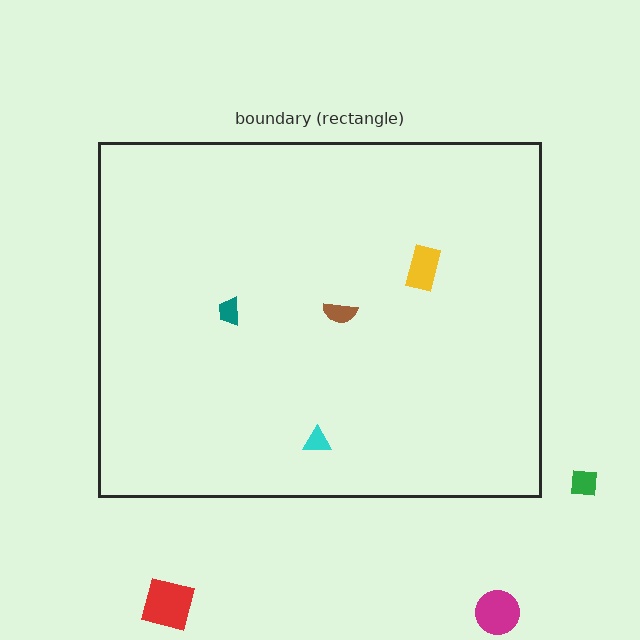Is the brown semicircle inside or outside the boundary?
Inside.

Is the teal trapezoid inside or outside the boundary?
Inside.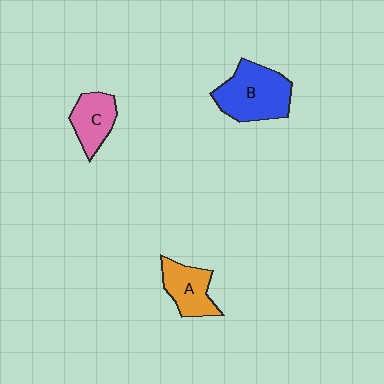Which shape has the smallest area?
Shape C (pink).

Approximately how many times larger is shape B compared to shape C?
Approximately 1.7 times.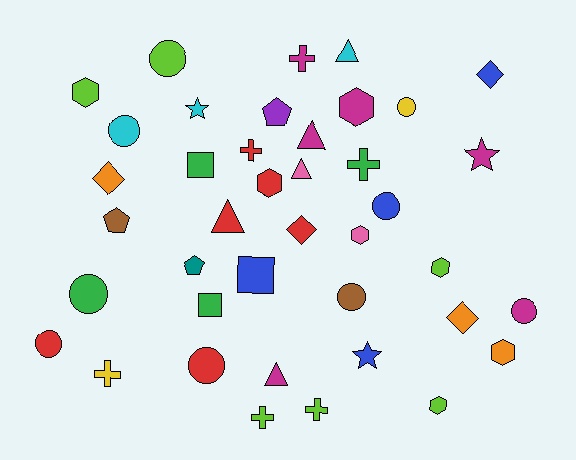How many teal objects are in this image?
There is 1 teal object.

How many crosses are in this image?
There are 6 crosses.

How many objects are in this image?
There are 40 objects.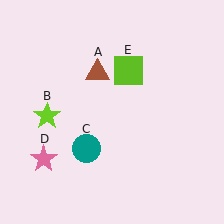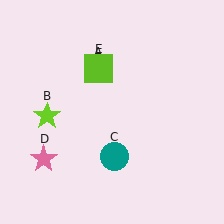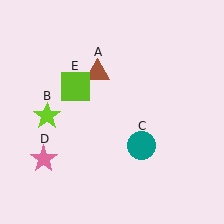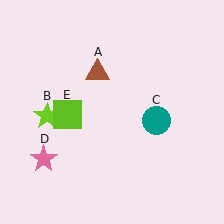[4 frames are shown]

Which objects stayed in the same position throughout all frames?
Brown triangle (object A) and lime star (object B) and pink star (object D) remained stationary.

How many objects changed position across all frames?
2 objects changed position: teal circle (object C), lime square (object E).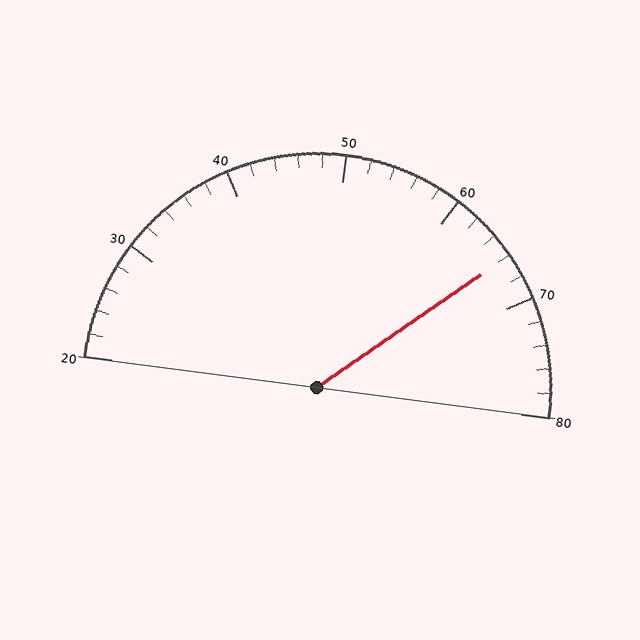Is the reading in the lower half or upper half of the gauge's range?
The reading is in the upper half of the range (20 to 80).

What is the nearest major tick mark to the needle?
The nearest major tick mark is 70.